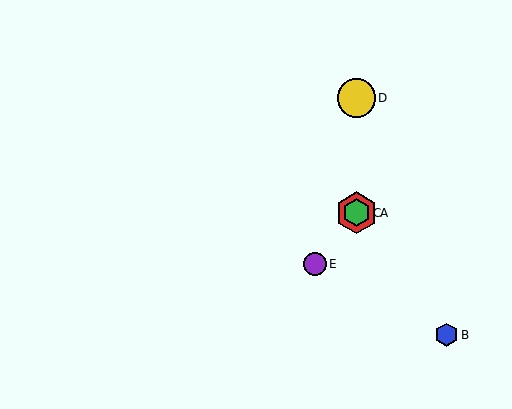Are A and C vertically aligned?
Yes, both are at x≈356.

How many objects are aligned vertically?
3 objects (A, C, D) are aligned vertically.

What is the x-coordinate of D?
Object D is at x≈356.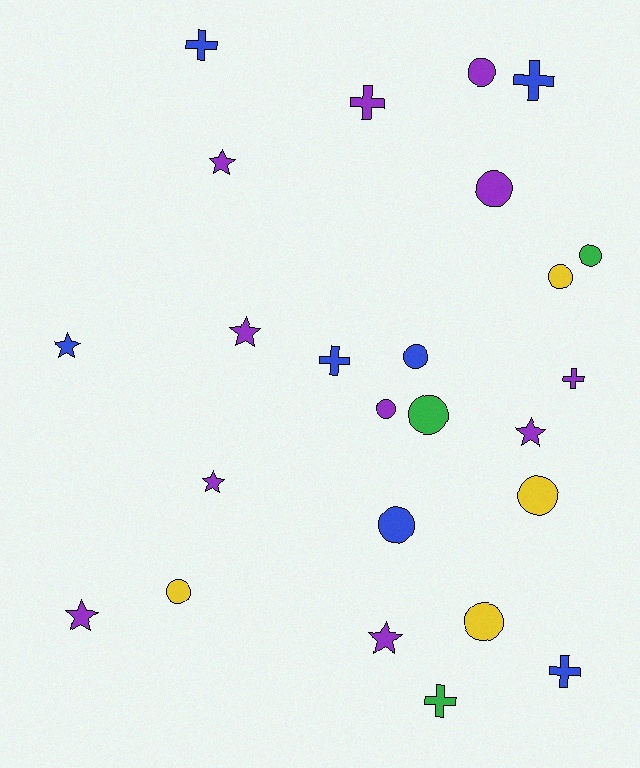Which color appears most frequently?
Purple, with 11 objects.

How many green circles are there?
There are 2 green circles.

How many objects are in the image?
There are 25 objects.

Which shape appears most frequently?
Circle, with 11 objects.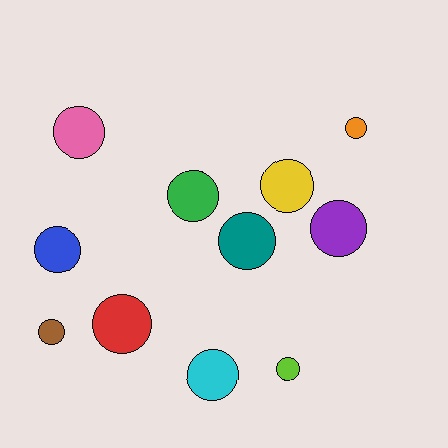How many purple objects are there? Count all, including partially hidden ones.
There is 1 purple object.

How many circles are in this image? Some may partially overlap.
There are 11 circles.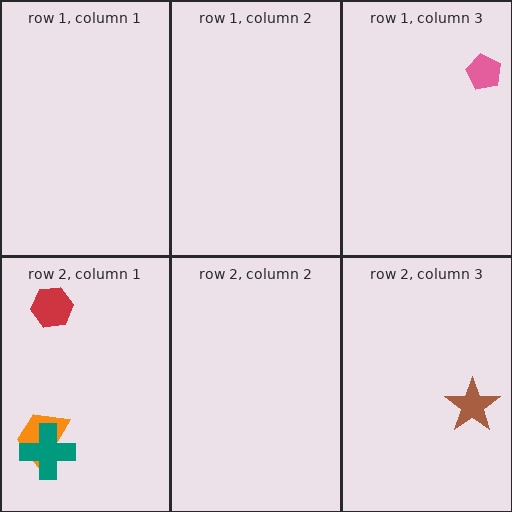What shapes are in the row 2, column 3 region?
The brown star.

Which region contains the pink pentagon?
The row 1, column 3 region.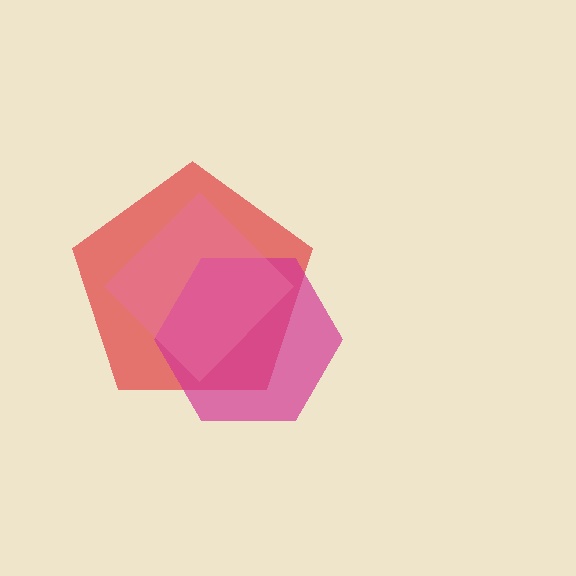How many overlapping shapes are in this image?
There are 3 overlapping shapes in the image.